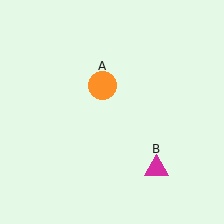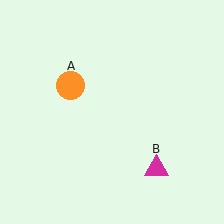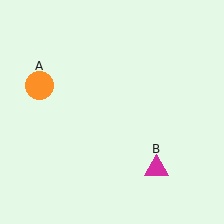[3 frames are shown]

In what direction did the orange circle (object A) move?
The orange circle (object A) moved left.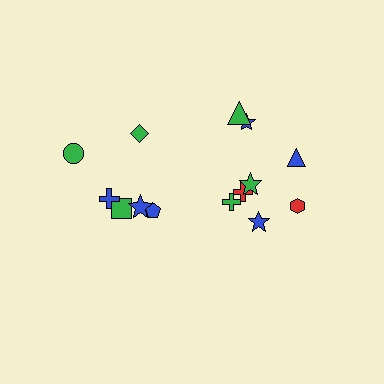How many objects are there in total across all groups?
There are 14 objects.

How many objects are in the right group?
There are 8 objects.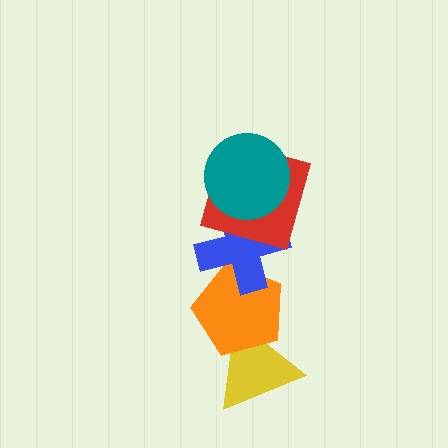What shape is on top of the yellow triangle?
The orange pentagon is on top of the yellow triangle.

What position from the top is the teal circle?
The teal circle is 1st from the top.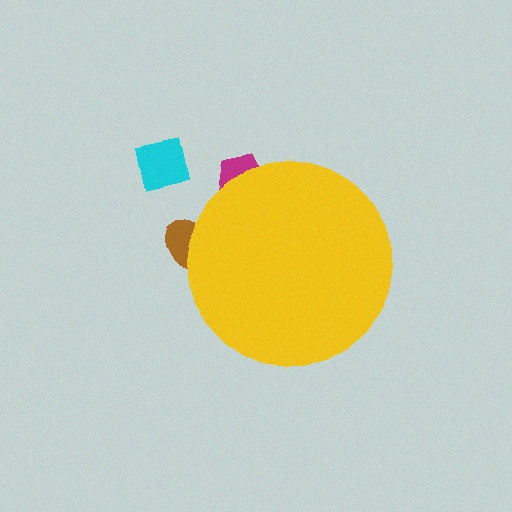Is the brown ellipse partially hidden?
Yes, the brown ellipse is partially hidden behind the yellow circle.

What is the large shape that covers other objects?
A yellow circle.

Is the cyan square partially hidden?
No, the cyan square is fully visible.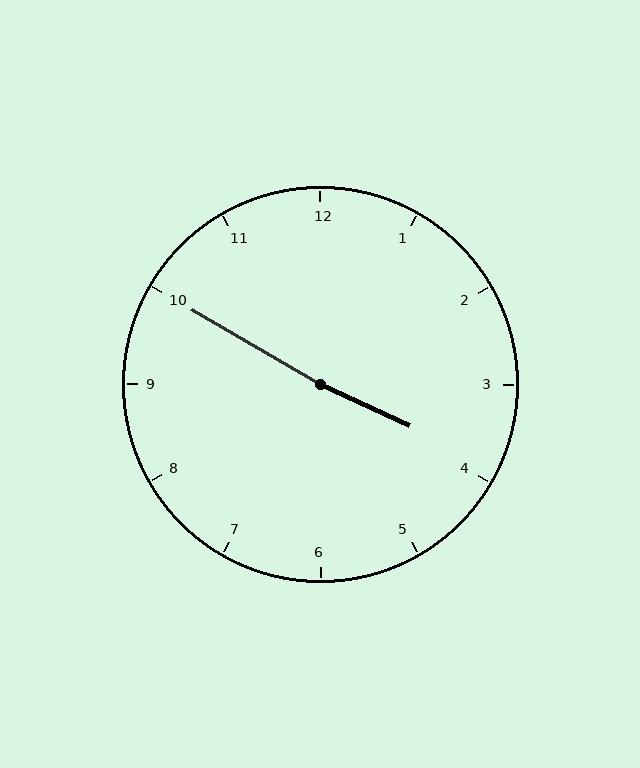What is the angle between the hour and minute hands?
Approximately 175 degrees.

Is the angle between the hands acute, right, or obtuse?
It is obtuse.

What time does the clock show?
3:50.